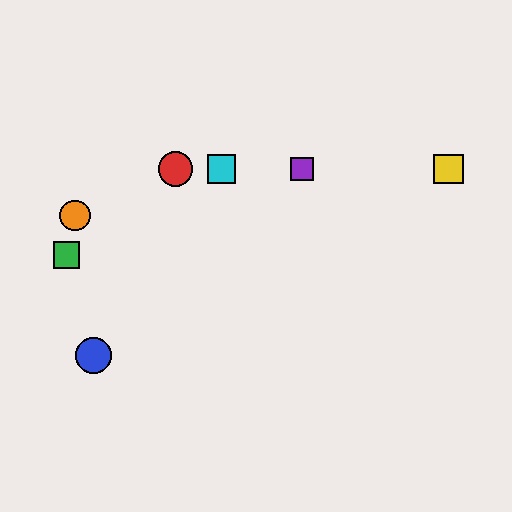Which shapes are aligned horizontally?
The red circle, the yellow square, the purple square, the cyan square are aligned horizontally.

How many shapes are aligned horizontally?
4 shapes (the red circle, the yellow square, the purple square, the cyan square) are aligned horizontally.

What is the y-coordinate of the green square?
The green square is at y≈255.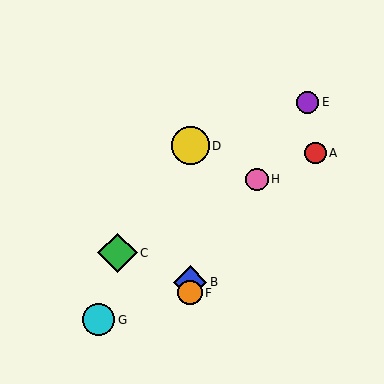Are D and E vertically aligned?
No, D is at x≈190 and E is at x≈308.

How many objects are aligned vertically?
3 objects (B, D, F) are aligned vertically.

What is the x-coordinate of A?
Object A is at x≈316.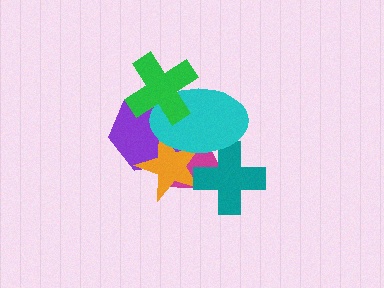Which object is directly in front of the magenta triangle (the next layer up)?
The purple hexagon is directly in front of the magenta triangle.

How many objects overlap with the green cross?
2 objects overlap with the green cross.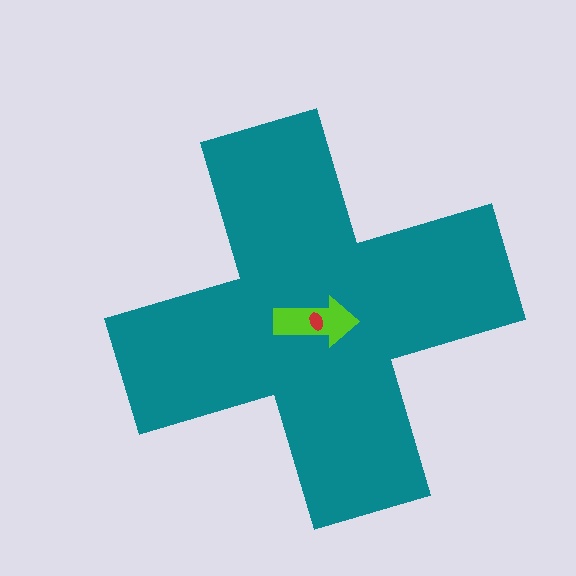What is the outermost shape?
The teal cross.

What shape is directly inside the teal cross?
The lime arrow.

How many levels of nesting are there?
3.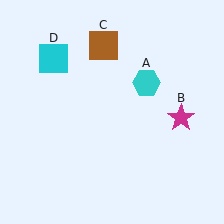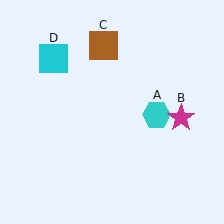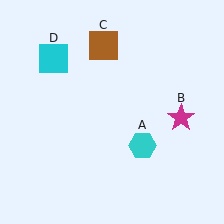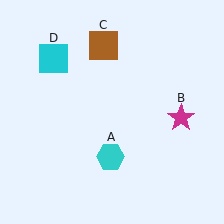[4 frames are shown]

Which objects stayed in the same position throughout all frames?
Magenta star (object B) and brown square (object C) and cyan square (object D) remained stationary.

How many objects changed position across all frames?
1 object changed position: cyan hexagon (object A).